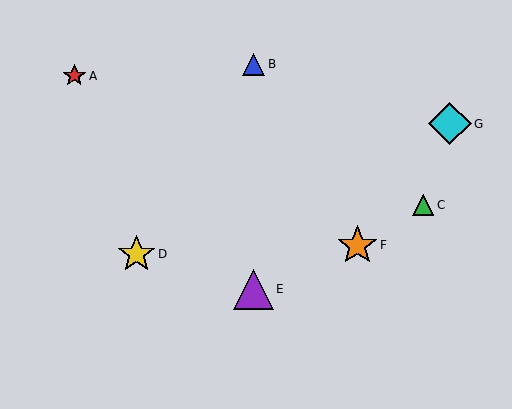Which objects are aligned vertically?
Objects B, E are aligned vertically.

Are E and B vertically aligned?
Yes, both are at x≈254.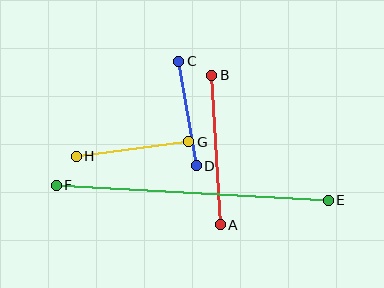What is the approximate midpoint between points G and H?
The midpoint is at approximately (132, 149) pixels.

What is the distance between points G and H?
The distance is approximately 114 pixels.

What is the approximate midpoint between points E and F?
The midpoint is at approximately (192, 193) pixels.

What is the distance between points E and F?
The distance is approximately 272 pixels.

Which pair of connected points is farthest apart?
Points E and F are farthest apart.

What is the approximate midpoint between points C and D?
The midpoint is at approximately (188, 113) pixels.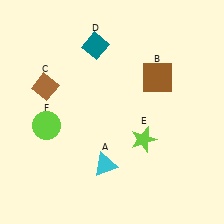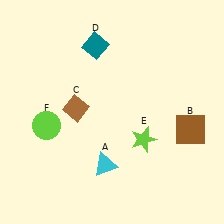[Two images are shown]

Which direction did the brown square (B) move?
The brown square (B) moved down.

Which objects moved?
The objects that moved are: the brown square (B), the brown diamond (C).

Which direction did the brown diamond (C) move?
The brown diamond (C) moved right.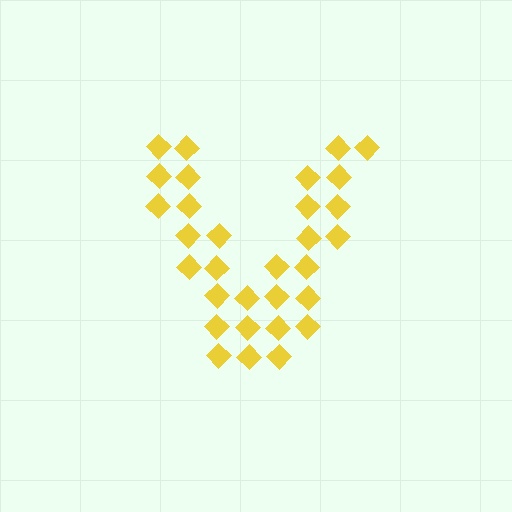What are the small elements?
The small elements are diamonds.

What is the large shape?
The large shape is the letter V.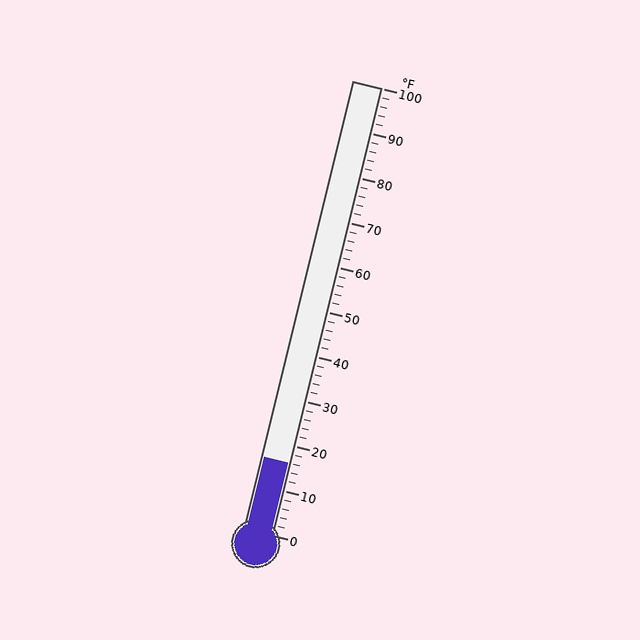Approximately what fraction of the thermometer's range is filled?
The thermometer is filled to approximately 15% of its range.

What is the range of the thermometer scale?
The thermometer scale ranges from 0°F to 100°F.